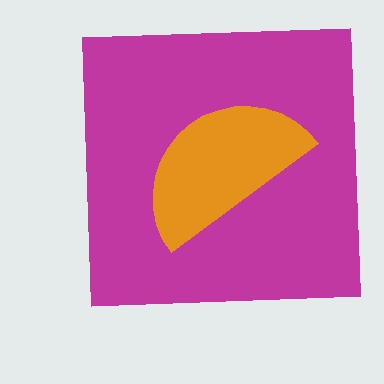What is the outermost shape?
The magenta square.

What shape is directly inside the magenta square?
The orange semicircle.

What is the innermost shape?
The orange semicircle.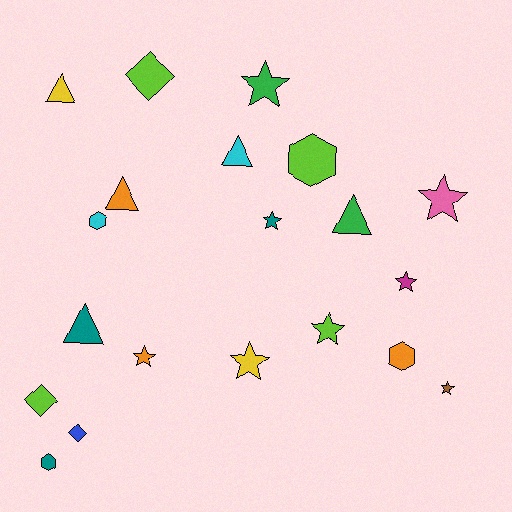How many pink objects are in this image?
There is 1 pink object.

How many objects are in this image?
There are 20 objects.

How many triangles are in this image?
There are 5 triangles.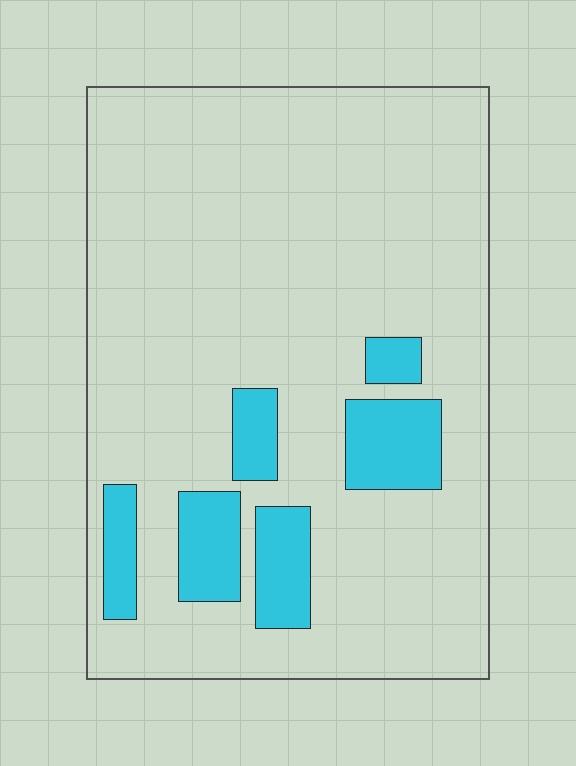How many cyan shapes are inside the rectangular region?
6.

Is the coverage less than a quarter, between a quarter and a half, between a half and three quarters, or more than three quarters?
Less than a quarter.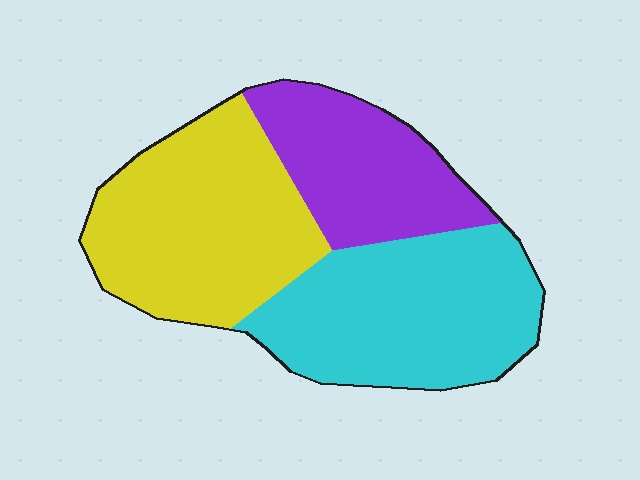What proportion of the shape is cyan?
Cyan takes up about three eighths (3/8) of the shape.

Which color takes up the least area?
Purple, at roughly 25%.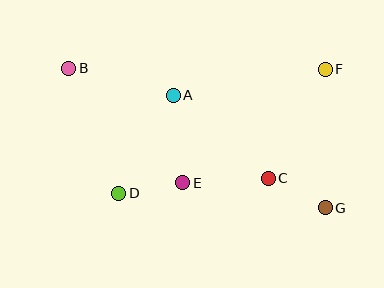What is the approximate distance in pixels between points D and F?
The distance between D and F is approximately 241 pixels.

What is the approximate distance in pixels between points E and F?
The distance between E and F is approximately 182 pixels.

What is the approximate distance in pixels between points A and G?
The distance between A and G is approximately 189 pixels.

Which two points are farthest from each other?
Points B and G are farthest from each other.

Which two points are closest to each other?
Points C and G are closest to each other.